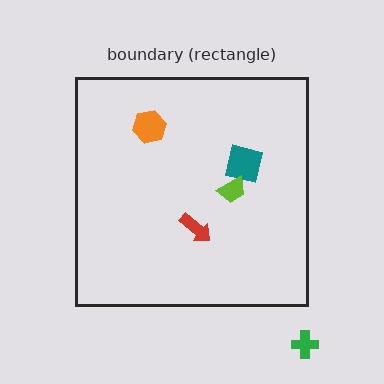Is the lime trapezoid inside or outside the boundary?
Inside.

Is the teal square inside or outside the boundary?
Inside.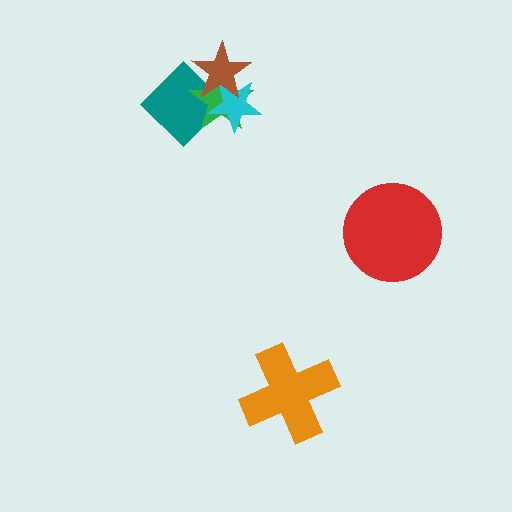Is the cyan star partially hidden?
Yes, it is partially covered by another shape.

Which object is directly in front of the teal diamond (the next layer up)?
The green star is directly in front of the teal diamond.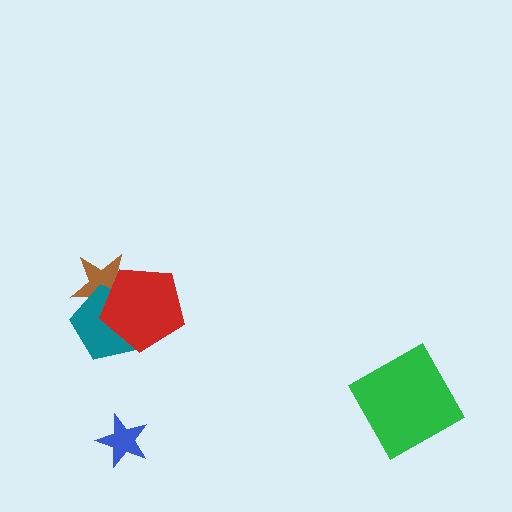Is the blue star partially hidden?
No, no other shape covers it.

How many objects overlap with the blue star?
0 objects overlap with the blue star.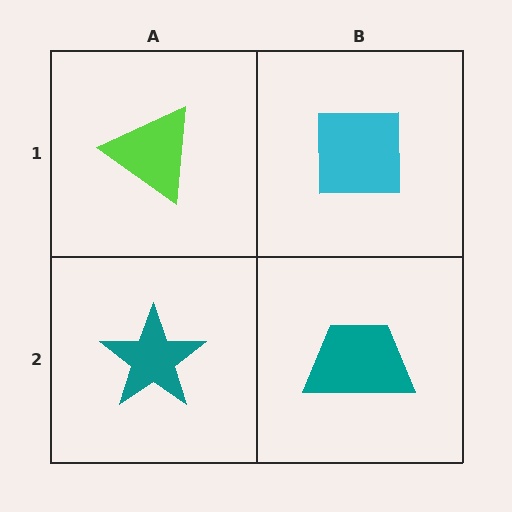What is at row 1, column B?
A cyan square.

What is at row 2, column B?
A teal trapezoid.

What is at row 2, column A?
A teal star.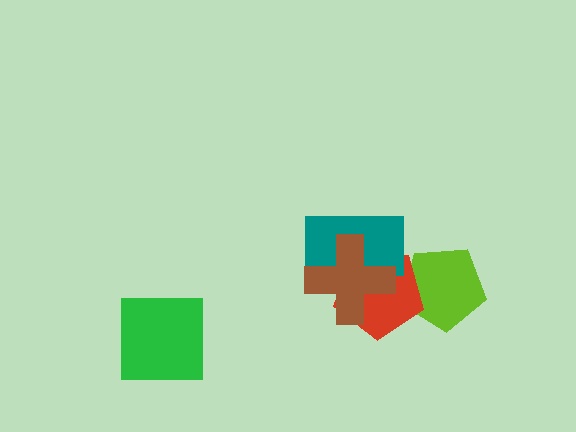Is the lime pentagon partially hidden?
Yes, it is partially covered by another shape.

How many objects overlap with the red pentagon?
3 objects overlap with the red pentagon.